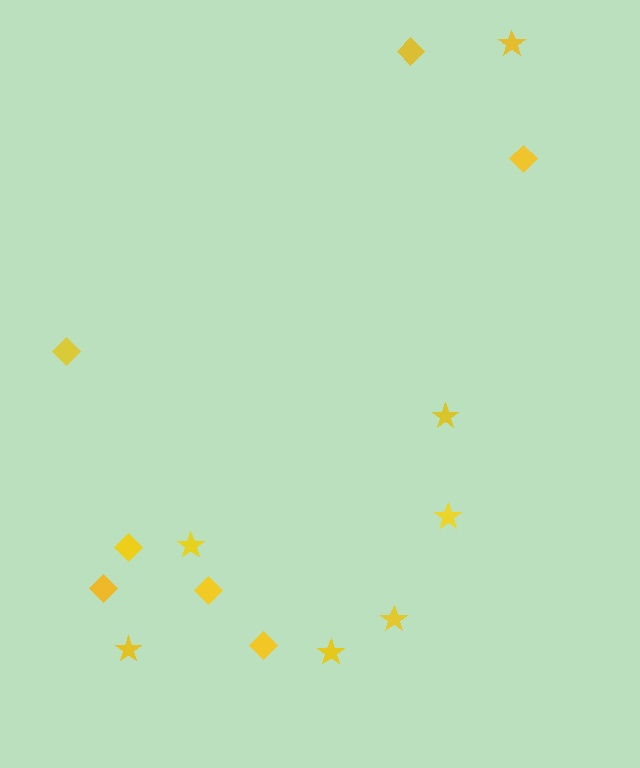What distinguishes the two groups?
There are 2 groups: one group of stars (7) and one group of diamonds (7).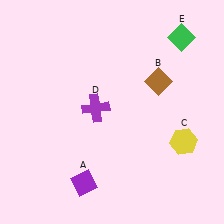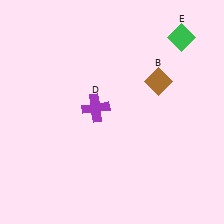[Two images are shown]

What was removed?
The yellow hexagon (C), the purple diamond (A) were removed in Image 2.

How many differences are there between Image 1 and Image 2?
There are 2 differences between the two images.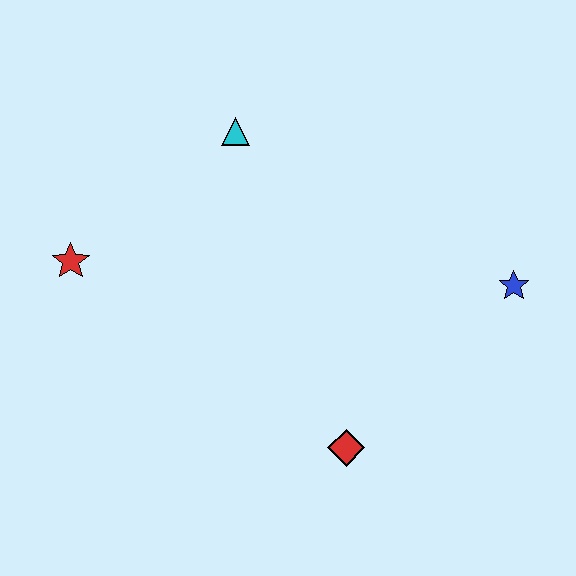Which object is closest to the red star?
The cyan triangle is closest to the red star.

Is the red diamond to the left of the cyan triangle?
No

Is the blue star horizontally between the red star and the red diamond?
No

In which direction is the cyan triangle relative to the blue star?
The cyan triangle is to the left of the blue star.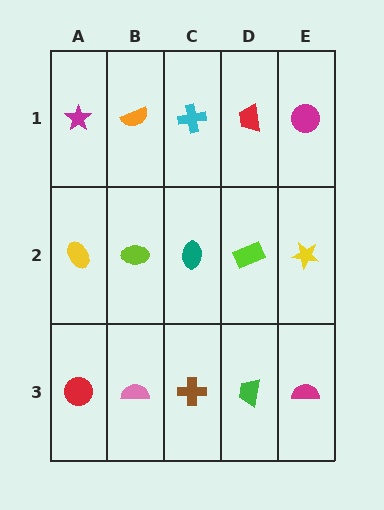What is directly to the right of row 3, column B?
A brown cross.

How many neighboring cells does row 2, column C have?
4.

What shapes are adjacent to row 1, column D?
A lime rectangle (row 2, column D), a cyan cross (row 1, column C), a magenta circle (row 1, column E).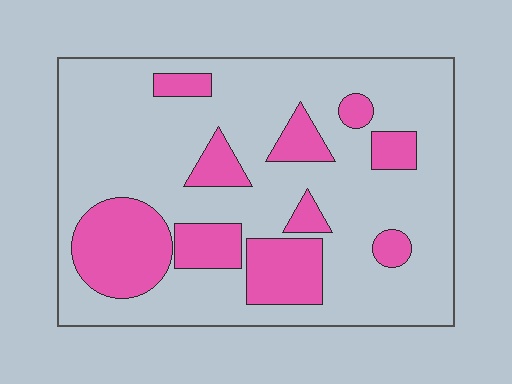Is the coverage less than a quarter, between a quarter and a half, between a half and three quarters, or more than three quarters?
Between a quarter and a half.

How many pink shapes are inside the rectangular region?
10.